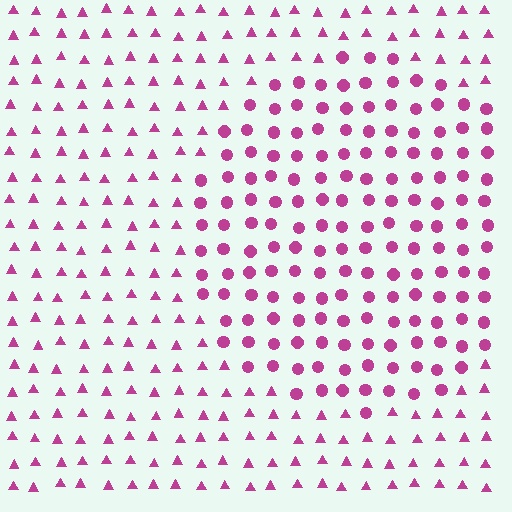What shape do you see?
I see a circle.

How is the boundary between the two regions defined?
The boundary is defined by a change in element shape: circles inside vs. triangles outside. All elements share the same color and spacing.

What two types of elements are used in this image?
The image uses circles inside the circle region and triangles outside it.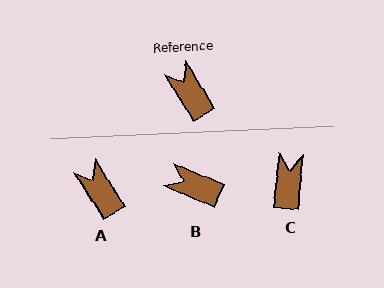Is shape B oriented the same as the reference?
No, it is off by about 35 degrees.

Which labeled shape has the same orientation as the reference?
A.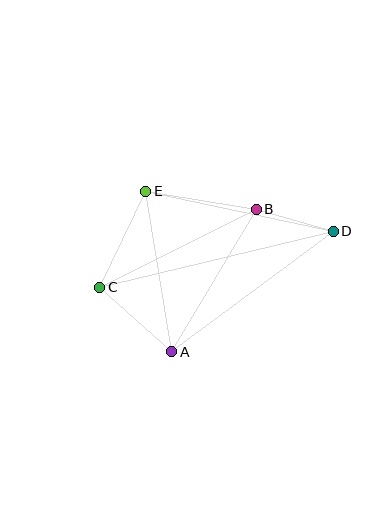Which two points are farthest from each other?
Points C and D are farthest from each other.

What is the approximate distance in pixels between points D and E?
The distance between D and E is approximately 192 pixels.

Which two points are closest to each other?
Points B and D are closest to each other.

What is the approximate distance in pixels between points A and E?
The distance between A and E is approximately 163 pixels.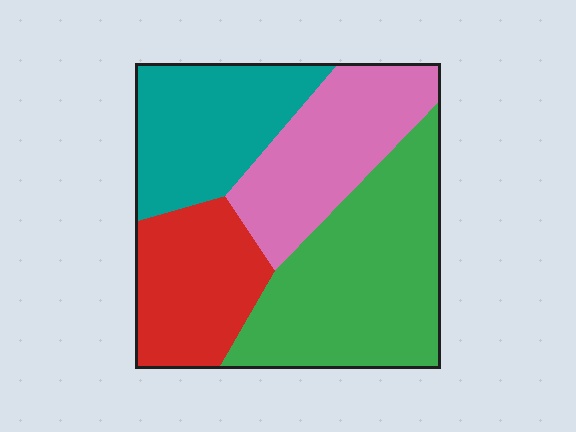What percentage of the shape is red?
Red takes up about one fifth (1/5) of the shape.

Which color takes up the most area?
Green, at roughly 35%.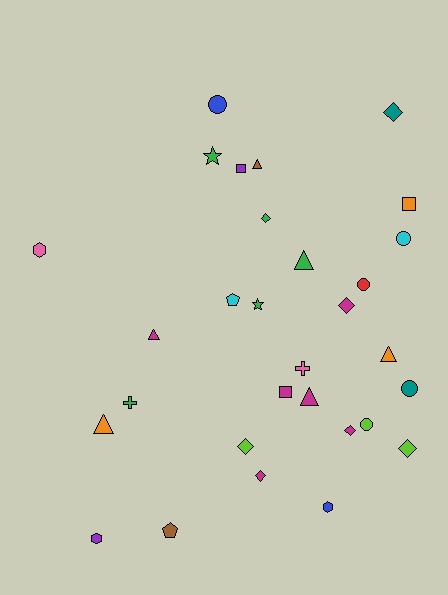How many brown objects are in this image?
There are 2 brown objects.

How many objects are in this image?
There are 30 objects.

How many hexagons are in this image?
There are 3 hexagons.